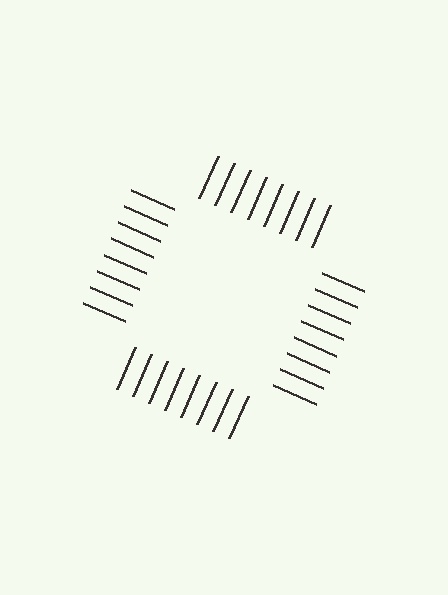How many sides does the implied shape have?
4 sides — the line-ends trace a square.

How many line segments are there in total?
32 — 8 along each of the 4 edges.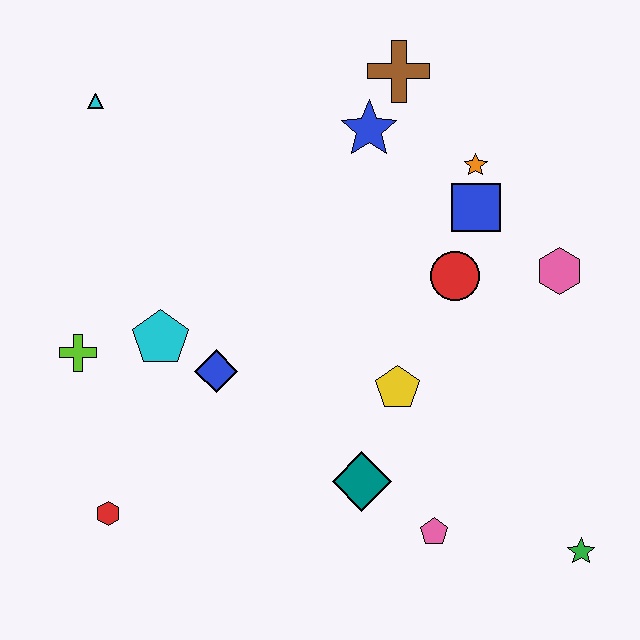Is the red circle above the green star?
Yes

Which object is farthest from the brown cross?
The red hexagon is farthest from the brown cross.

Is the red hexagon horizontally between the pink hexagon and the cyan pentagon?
No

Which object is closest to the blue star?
The brown cross is closest to the blue star.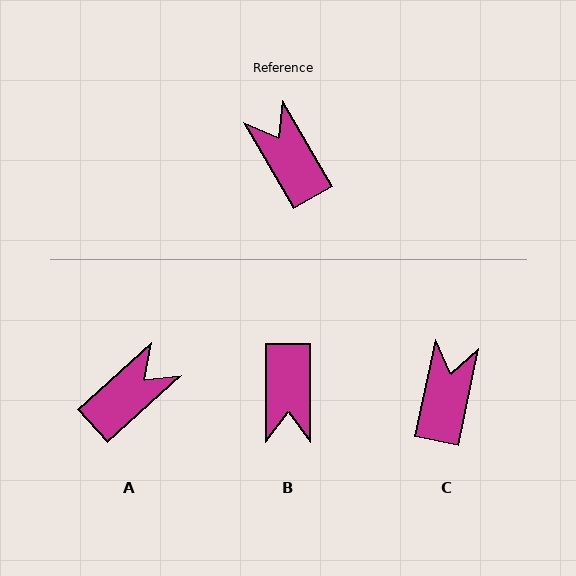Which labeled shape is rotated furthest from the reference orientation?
B, about 150 degrees away.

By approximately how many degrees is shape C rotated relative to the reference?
Approximately 42 degrees clockwise.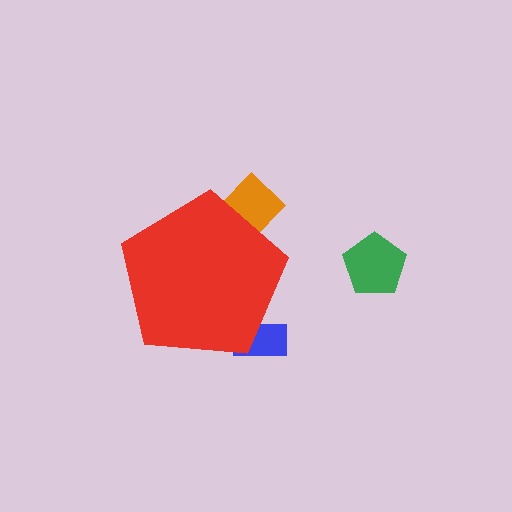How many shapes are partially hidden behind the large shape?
2 shapes are partially hidden.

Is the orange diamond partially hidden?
Yes, the orange diamond is partially hidden behind the red pentagon.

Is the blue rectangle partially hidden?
Yes, the blue rectangle is partially hidden behind the red pentagon.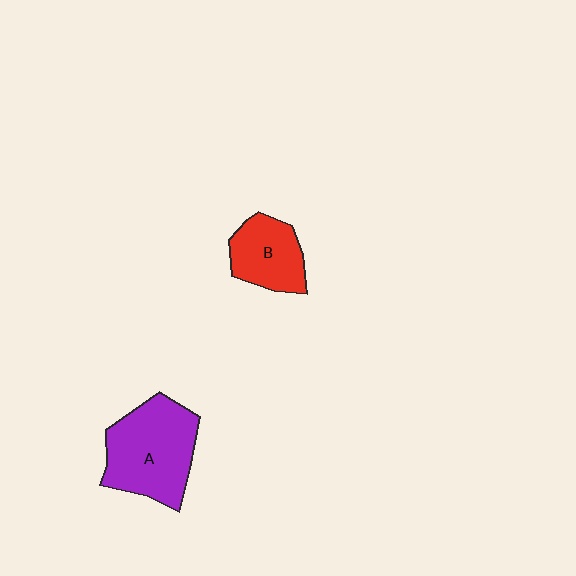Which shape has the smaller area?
Shape B (red).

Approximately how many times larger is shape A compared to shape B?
Approximately 1.7 times.